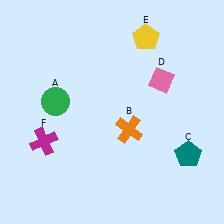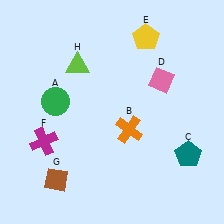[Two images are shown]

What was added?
A brown diamond (G), a lime triangle (H) were added in Image 2.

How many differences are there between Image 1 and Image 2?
There are 2 differences between the two images.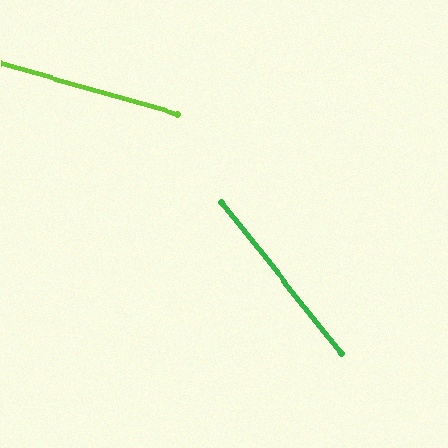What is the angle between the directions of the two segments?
Approximately 36 degrees.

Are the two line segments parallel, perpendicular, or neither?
Neither parallel nor perpendicular — they differ by about 36°.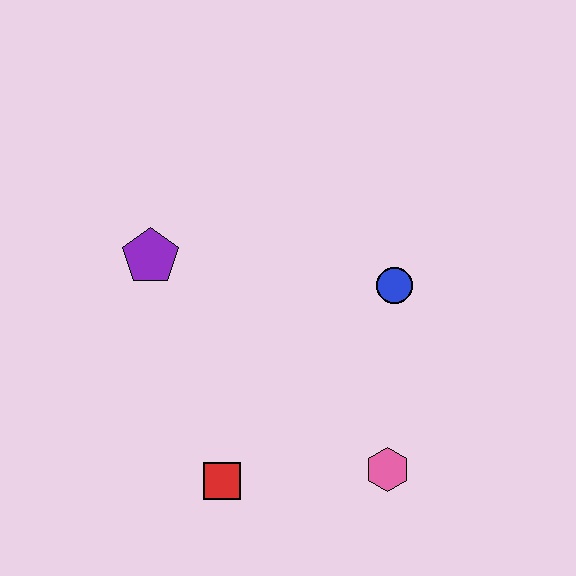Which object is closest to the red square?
The pink hexagon is closest to the red square.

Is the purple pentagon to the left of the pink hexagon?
Yes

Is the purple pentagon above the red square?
Yes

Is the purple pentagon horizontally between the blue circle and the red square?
No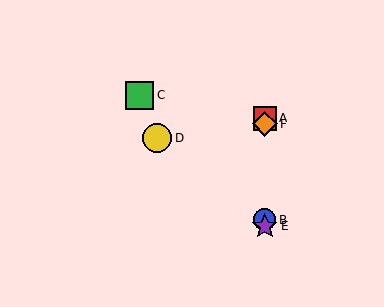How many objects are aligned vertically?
4 objects (A, B, E, F) are aligned vertically.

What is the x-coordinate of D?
Object D is at x≈157.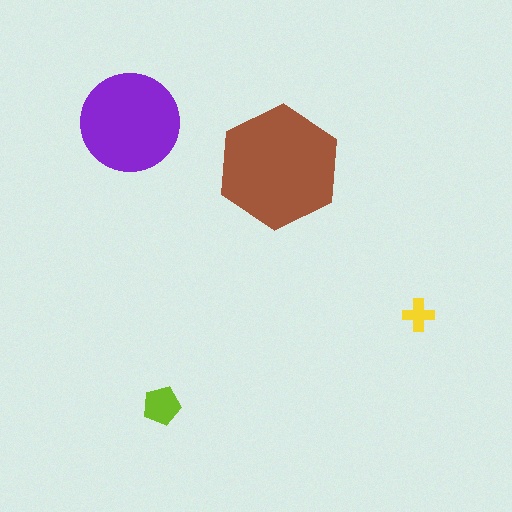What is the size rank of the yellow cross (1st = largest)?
4th.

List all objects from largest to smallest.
The brown hexagon, the purple circle, the lime pentagon, the yellow cross.